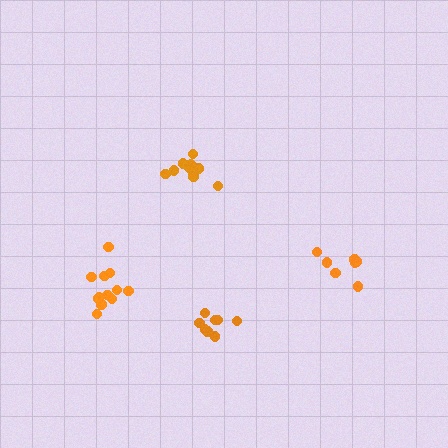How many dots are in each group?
Group 1: 10 dots, Group 2: 8 dots, Group 3: 12 dots, Group 4: 7 dots (37 total).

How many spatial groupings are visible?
There are 4 spatial groupings.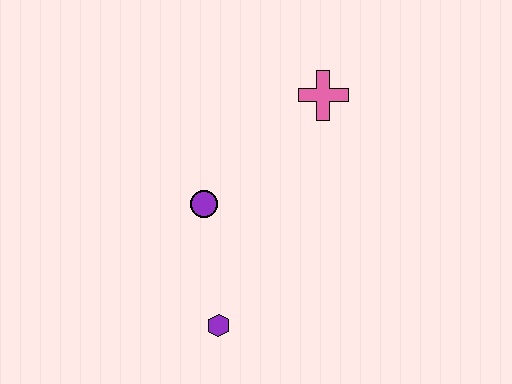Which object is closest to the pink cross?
The purple circle is closest to the pink cross.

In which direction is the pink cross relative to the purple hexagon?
The pink cross is above the purple hexagon.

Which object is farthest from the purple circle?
The pink cross is farthest from the purple circle.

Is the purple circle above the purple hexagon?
Yes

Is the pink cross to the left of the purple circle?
No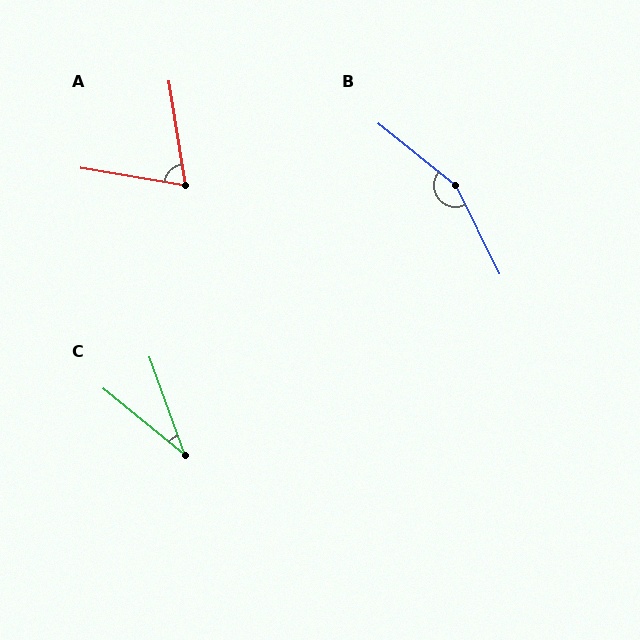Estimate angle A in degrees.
Approximately 72 degrees.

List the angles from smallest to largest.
C (31°), A (72°), B (155°).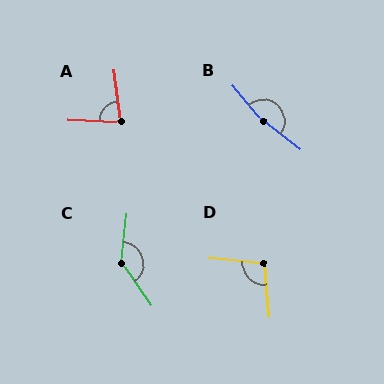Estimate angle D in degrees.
Approximately 101 degrees.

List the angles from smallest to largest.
A (80°), D (101°), C (139°), B (167°).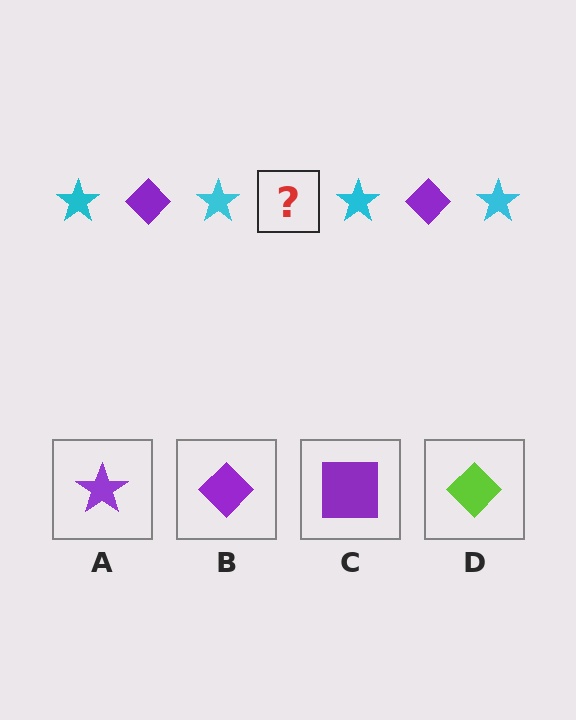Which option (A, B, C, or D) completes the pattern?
B.